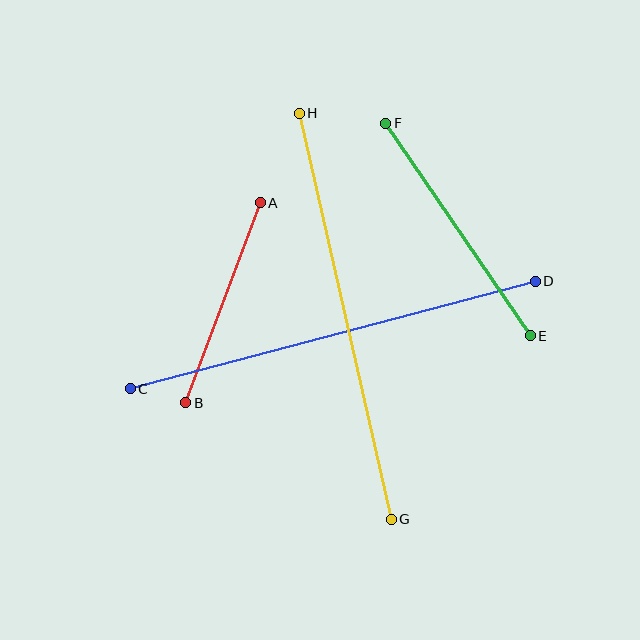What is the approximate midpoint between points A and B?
The midpoint is at approximately (223, 303) pixels.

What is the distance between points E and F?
The distance is approximately 257 pixels.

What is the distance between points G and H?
The distance is approximately 416 pixels.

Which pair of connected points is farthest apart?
Points C and D are farthest apart.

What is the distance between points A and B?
The distance is approximately 214 pixels.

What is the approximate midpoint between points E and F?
The midpoint is at approximately (458, 230) pixels.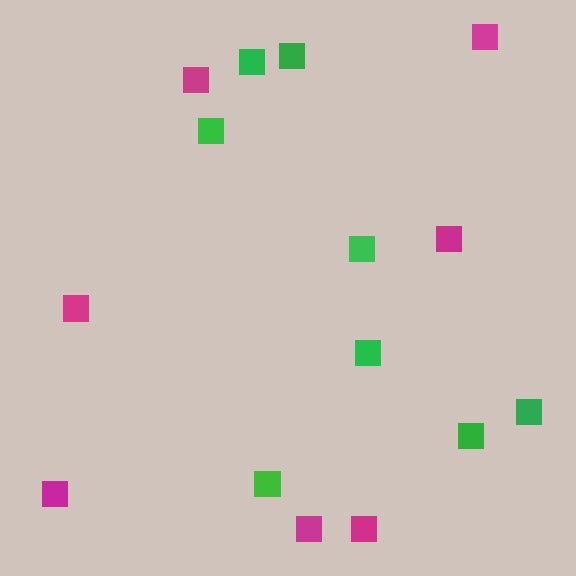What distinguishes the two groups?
There are 2 groups: one group of green squares (8) and one group of magenta squares (7).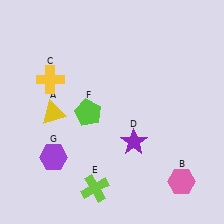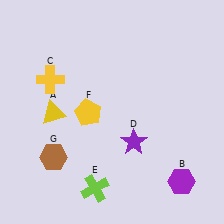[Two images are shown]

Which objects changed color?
B changed from pink to purple. F changed from lime to yellow. G changed from purple to brown.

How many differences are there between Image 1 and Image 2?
There are 3 differences between the two images.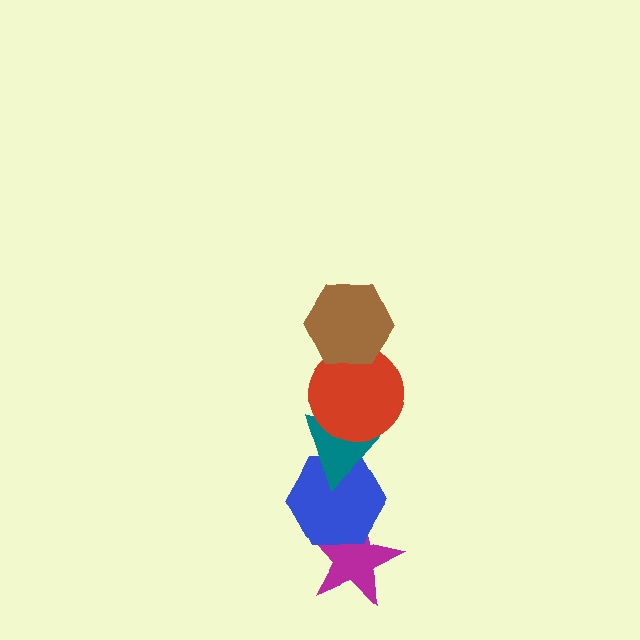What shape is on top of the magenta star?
The blue hexagon is on top of the magenta star.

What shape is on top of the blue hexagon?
The teal triangle is on top of the blue hexagon.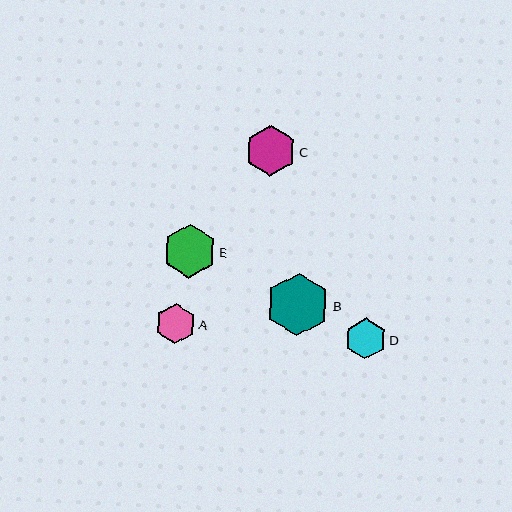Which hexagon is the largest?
Hexagon B is the largest with a size of approximately 63 pixels.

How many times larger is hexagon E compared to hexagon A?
Hexagon E is approximately 1.3 times the size of hexagon A.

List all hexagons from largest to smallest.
From largest to smallest: B, E, C, D, A.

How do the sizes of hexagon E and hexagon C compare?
Hexagon E and hexagon C are approximately the same size.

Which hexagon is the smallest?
Hexagon A is the smallest with a size of approximately 40 pixels.